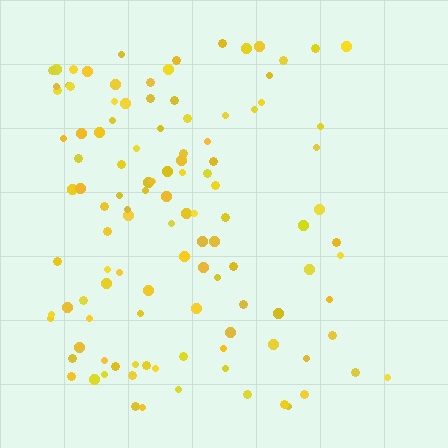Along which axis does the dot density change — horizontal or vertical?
Horizontal.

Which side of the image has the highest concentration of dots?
The left.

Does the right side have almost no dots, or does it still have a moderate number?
Still a moderate number, just noticeably fewer than the left.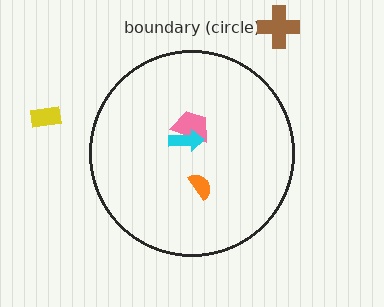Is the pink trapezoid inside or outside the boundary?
Inside.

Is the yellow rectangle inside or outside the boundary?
Outside.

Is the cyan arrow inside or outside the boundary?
Inside.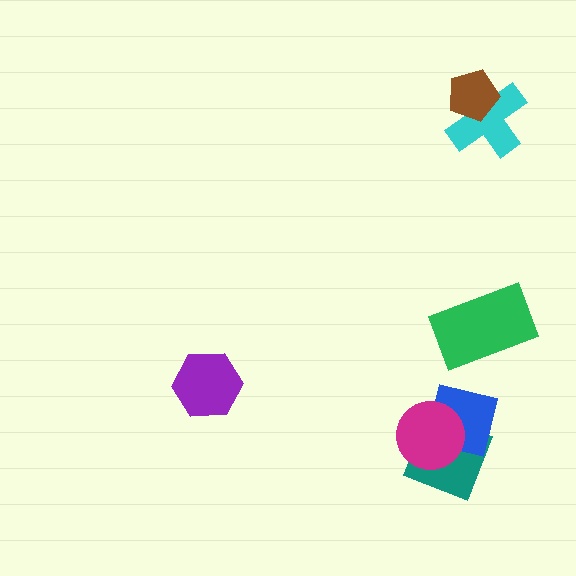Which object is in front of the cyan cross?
The brown pentagon is in front of the cyan cross.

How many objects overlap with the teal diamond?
2 objects overlap with the teal diamond.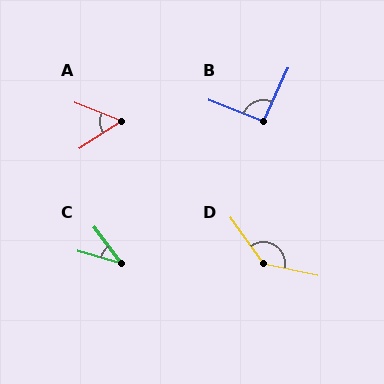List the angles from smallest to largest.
C (38°), A (55°), B (93°), D (137°).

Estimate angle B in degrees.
Approximately 93 degrees.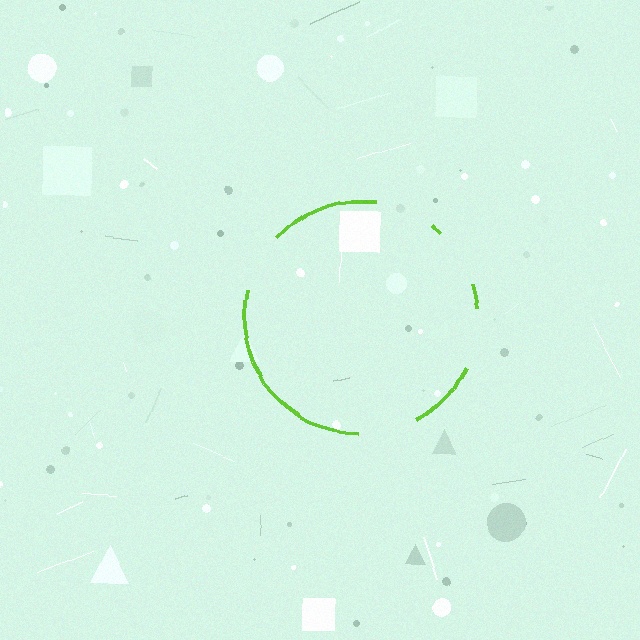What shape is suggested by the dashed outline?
The dashed outline suggests a circle.